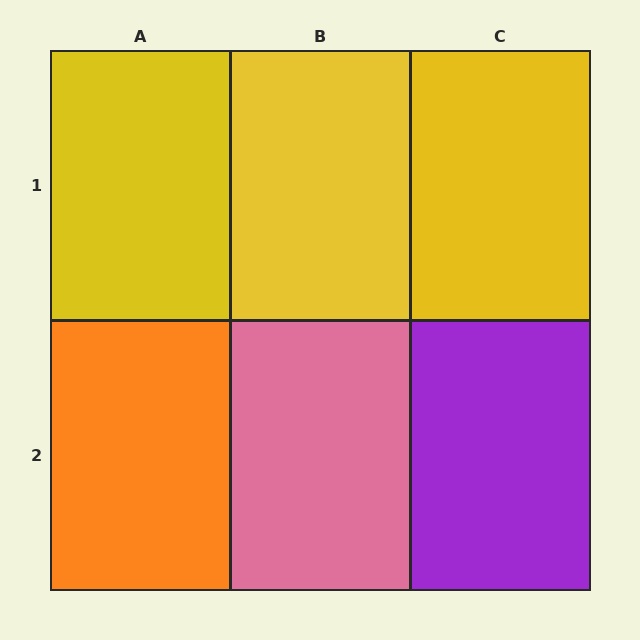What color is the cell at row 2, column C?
Purple.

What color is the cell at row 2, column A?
Orange.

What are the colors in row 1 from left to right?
Yellow, yellow, yellow.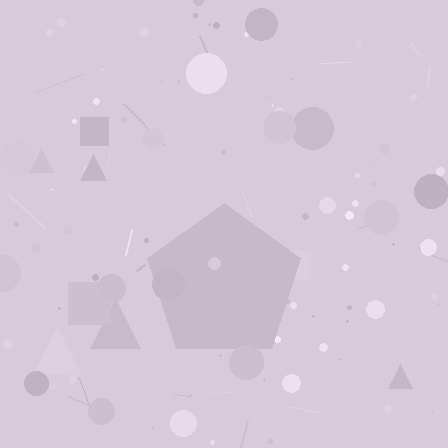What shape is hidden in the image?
A pentagon is hidden in the image.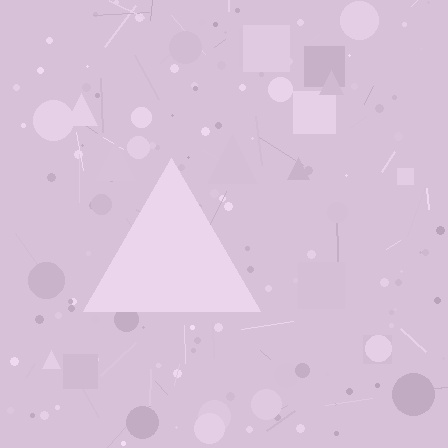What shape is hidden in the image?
A triangle is hidden in the image.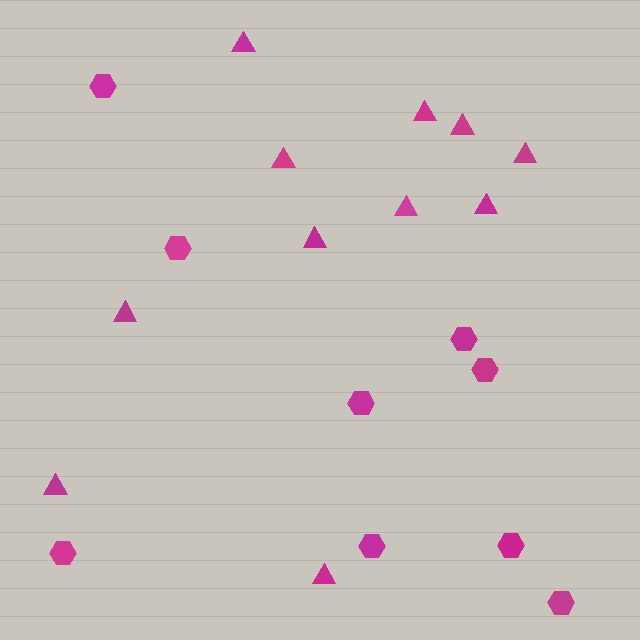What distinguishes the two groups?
There are 2 groups: one group of triangles (11) and one group of hexagons (9).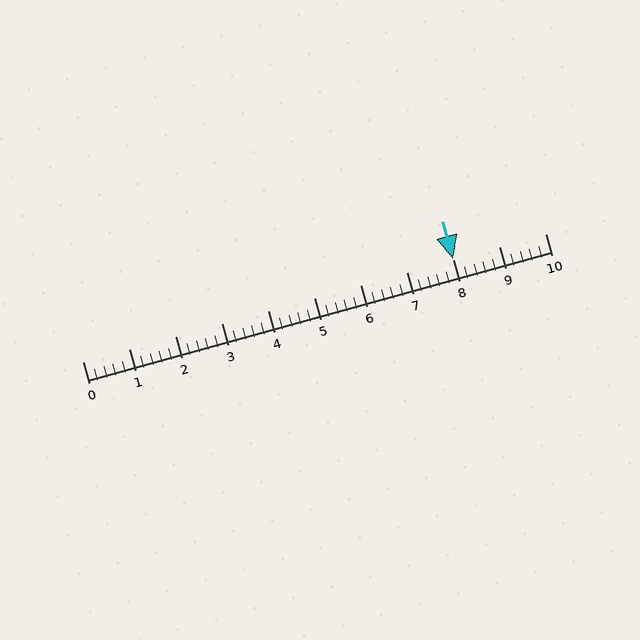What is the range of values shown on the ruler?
The ruler shows values from 0 to 10.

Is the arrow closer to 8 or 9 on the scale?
The arrow is closer to 8.